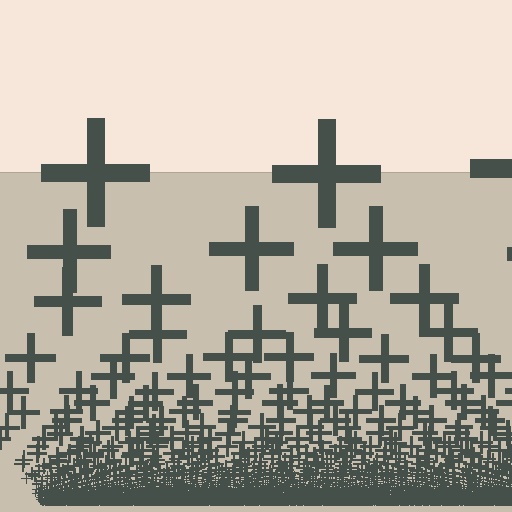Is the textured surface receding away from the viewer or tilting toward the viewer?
The surface appears to tilt toward the viewer. Texture elements get larger and sparser toward the top.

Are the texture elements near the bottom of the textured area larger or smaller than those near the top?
Smaller. The gradient is inverted — elements near the bottom are smaller and denser.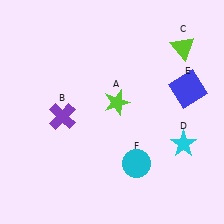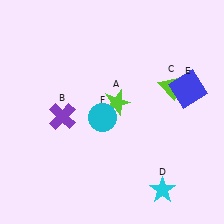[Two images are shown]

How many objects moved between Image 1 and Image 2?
3 objects moved between the two images.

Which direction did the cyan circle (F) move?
The cyan circle (F) moved up.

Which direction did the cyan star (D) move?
The cyan star (D) moved down.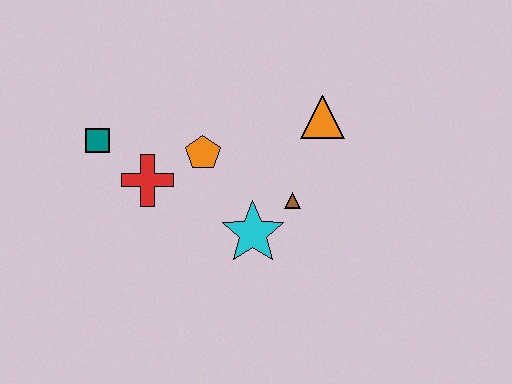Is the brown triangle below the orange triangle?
Yes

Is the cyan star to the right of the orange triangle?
No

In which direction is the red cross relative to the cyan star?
The red cross is to the left of the cyan star.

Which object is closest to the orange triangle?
The brown triangle is closest to the orange triangle.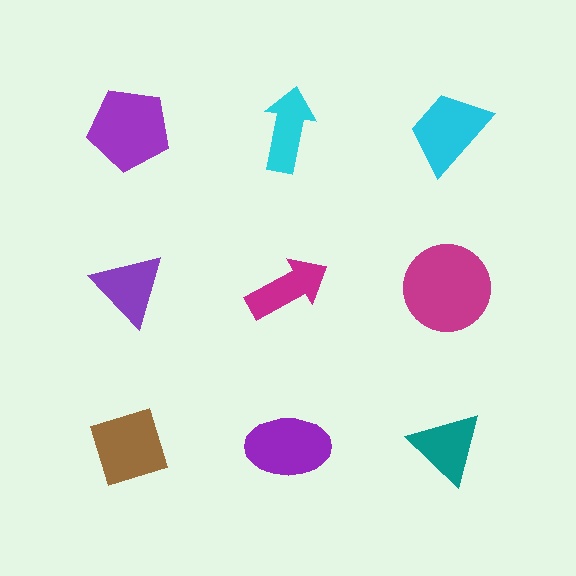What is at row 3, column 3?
A teal triangle.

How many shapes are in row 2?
3 shapes.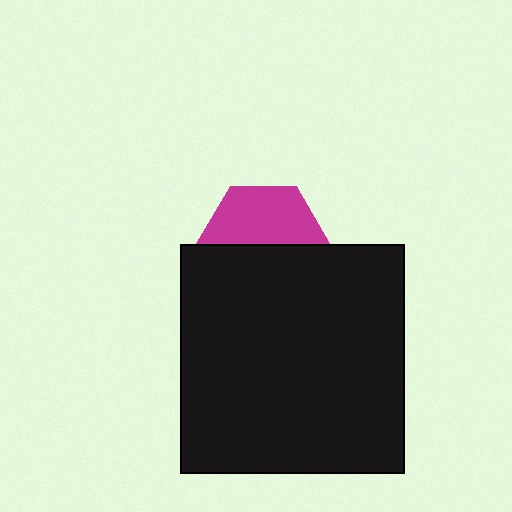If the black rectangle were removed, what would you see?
You would see the complete magenta hexagon.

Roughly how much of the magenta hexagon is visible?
About half of it is visible (roughly 50%).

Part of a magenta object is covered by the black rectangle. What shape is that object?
It is a hexagon.